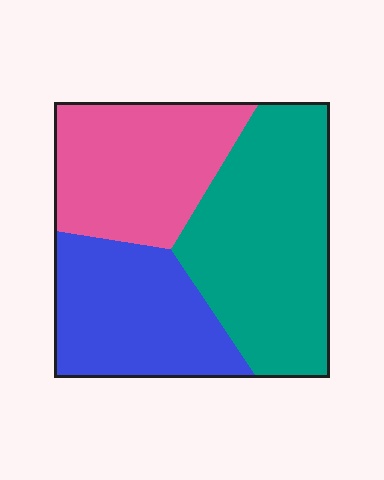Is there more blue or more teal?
Teal.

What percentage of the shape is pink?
Pink covers roughly 30% of the shape.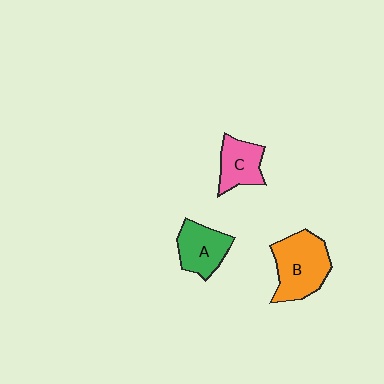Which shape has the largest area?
Shape B (orange).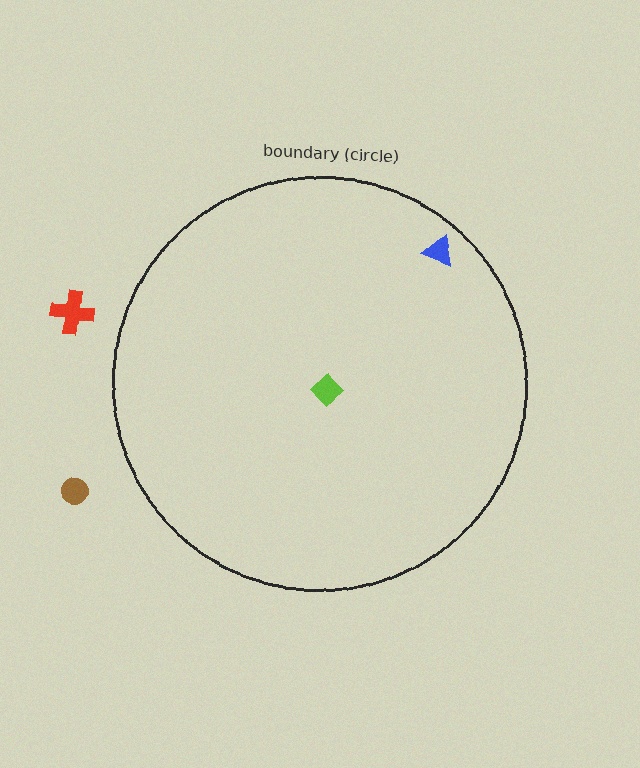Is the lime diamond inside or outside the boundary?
Inside.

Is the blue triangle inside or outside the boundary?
Inside.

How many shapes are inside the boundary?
2 inside, 2 outside.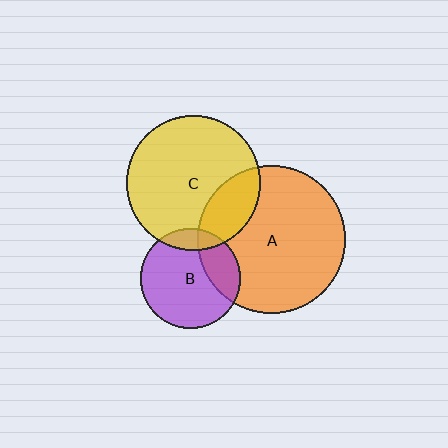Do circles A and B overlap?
Yes.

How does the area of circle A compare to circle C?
Approximately 1.2 times.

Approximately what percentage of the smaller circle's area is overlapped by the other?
Approximately 25%.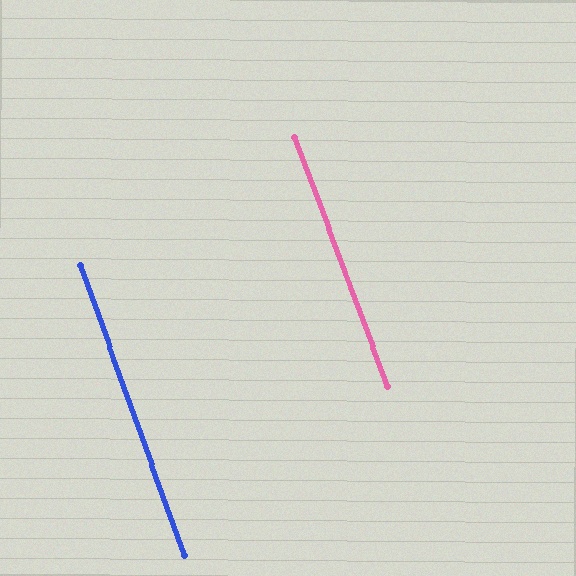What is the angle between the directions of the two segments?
Approximately 1 degree.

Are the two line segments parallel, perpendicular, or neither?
Parallel — their directions differ by only 0.7°.